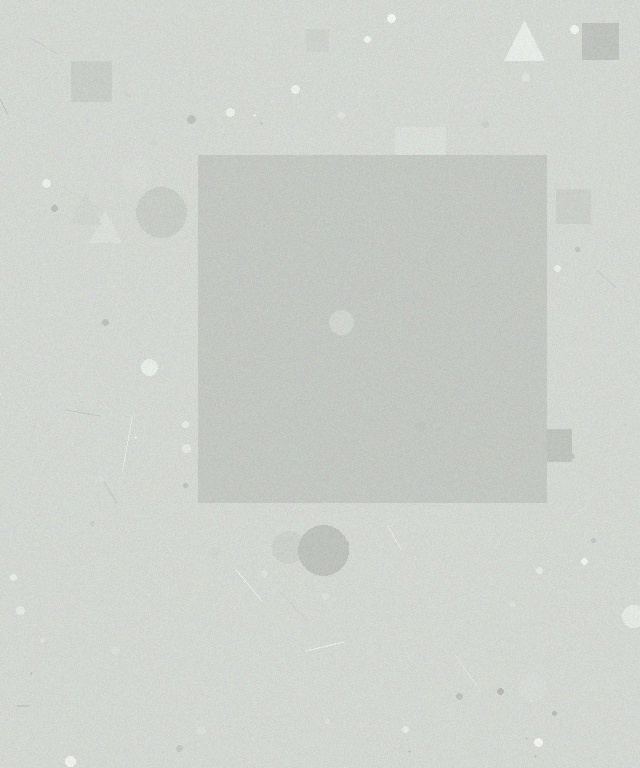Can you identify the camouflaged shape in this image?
The camouflaged shape is a square.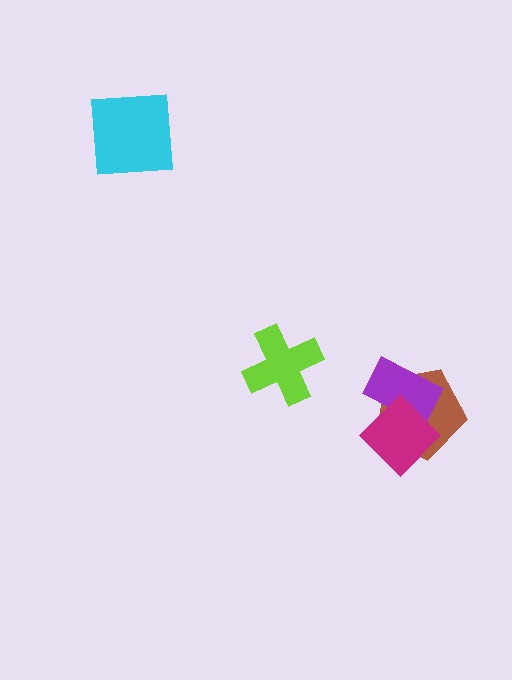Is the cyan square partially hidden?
No, no other shape covers it.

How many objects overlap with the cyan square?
0 objects overlap with the cyan square.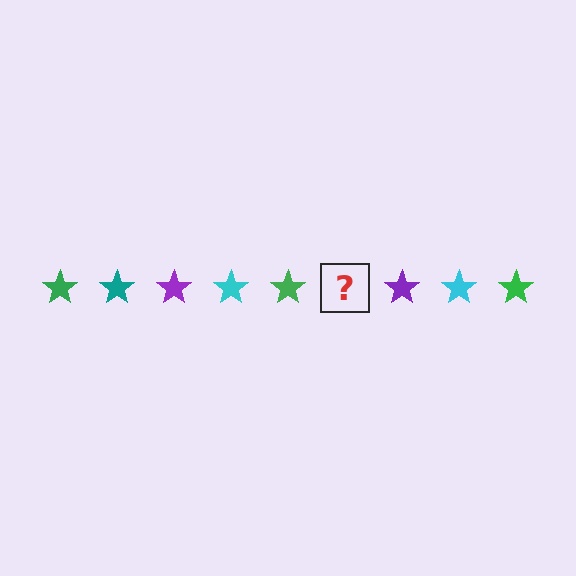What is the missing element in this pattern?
The missing element is a teal star.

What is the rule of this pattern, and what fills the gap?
The rule is that the pattern cycles through green, teal, purple, cyan stars. The gap should be filled with a teal star.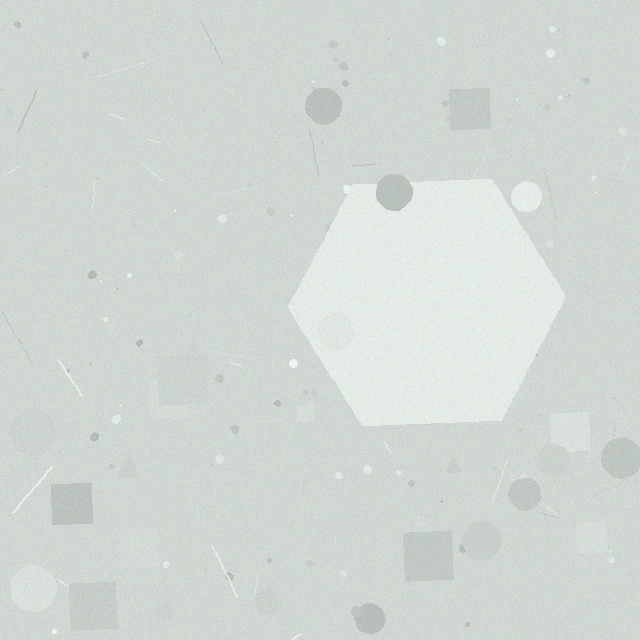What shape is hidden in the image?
A hexagon is hidden in the image.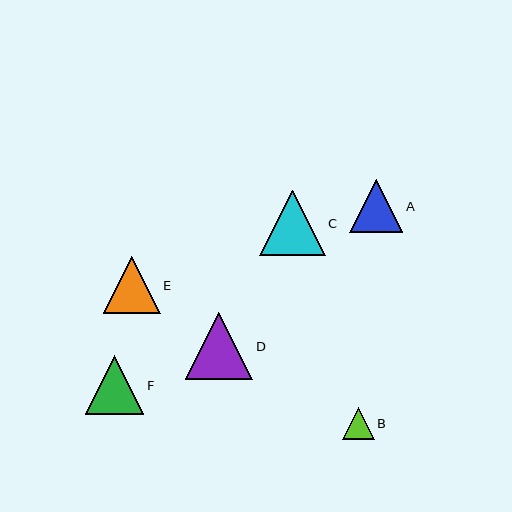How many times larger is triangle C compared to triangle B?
Triangle C is approximately 2.1 times the size of triangle B.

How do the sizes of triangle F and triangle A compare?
Triangle F and triangle A are approximately the same size.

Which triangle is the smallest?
Triangle B is the smallest with a size of approximately 32 pixels.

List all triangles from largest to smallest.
From largest to smallest: D, C, F, E, A, B.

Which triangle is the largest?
Triangle D is the largest with a size of approximately 67 pixels.